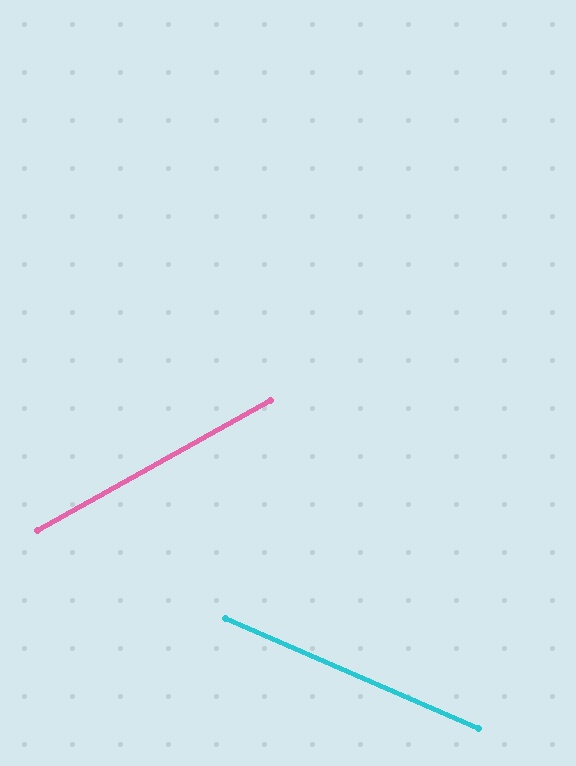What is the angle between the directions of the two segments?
Approximately 53 degrees.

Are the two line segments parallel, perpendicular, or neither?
Neither parallel nor perpendicular — they differ by about 53°.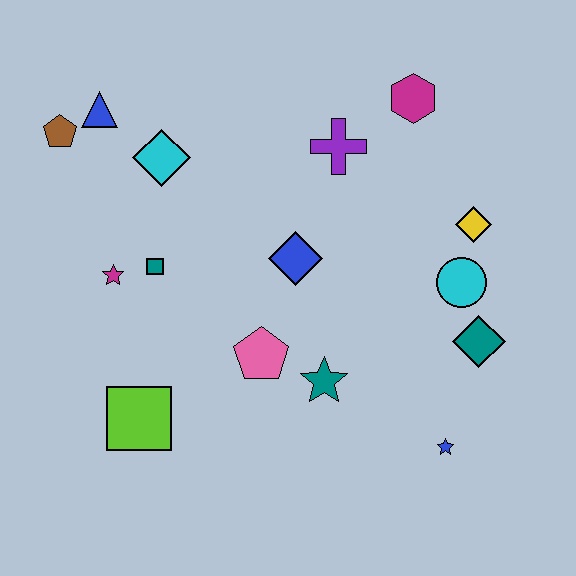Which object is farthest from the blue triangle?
The blue star is farthest from the blue triangle.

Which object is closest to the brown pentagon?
The blue triangle is closest to the brown pentagon.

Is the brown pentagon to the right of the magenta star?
No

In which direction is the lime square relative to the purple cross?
The lime square is below the purple cross.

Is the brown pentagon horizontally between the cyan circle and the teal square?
No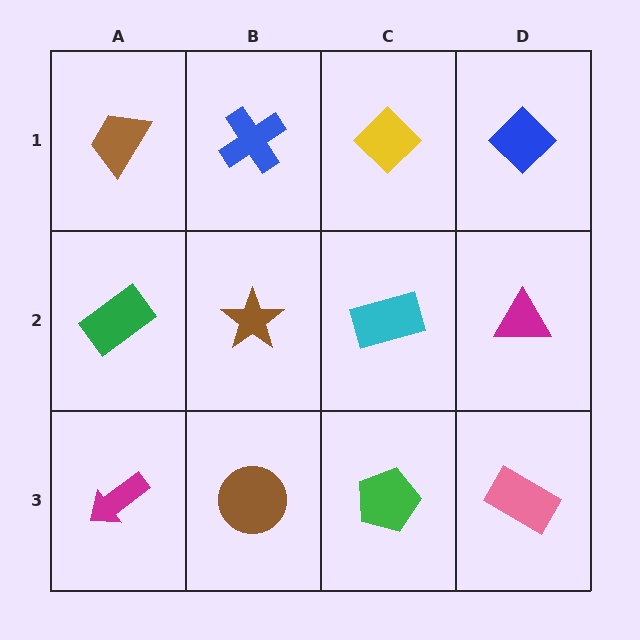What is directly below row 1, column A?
A green rectangle.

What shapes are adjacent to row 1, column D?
A magenta triangle (row 2, column D), a yellow diamond (row 1, column C).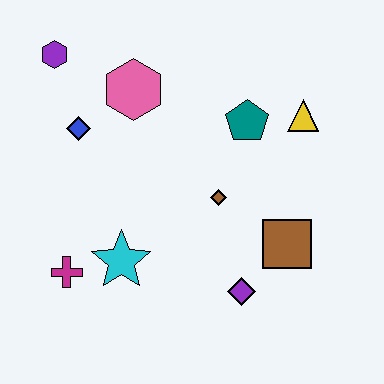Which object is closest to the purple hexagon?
The blue diamond is closest to the purple hexagon.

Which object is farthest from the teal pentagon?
The magenta cross is farthest from the teal pentagon.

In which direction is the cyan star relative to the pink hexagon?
The cyan star is below the pink hexagon.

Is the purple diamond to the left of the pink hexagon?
No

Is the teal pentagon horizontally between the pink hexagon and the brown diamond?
No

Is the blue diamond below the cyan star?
No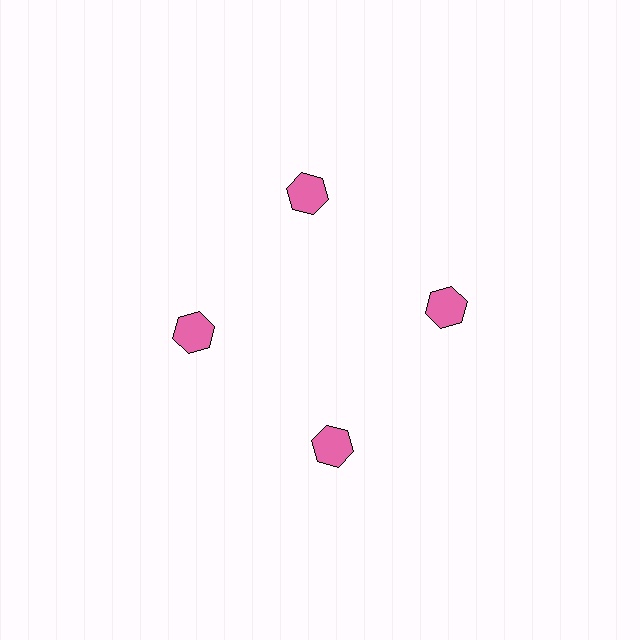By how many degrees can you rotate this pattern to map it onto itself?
The pattern maps onto itself every 90 degrees of rotation.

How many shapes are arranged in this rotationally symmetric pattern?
There are 4 shapes, arranged in 4 groups of 1.